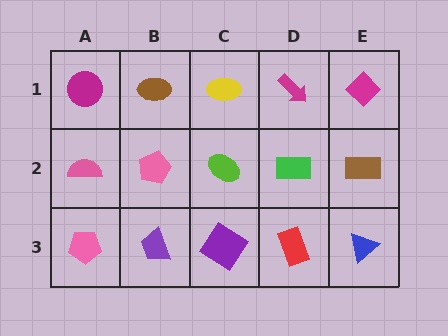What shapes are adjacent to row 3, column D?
A green rectangle (row 2, column D), a purple diamond (row 3, column C), a blue triangle (row 3, column E).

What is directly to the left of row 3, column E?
A red rectangle.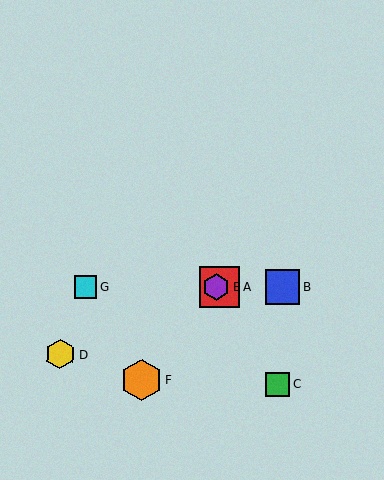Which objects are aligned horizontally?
Objects A, B, E, G are aligned horizontally.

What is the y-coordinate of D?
Object D is at y≈355.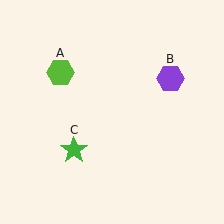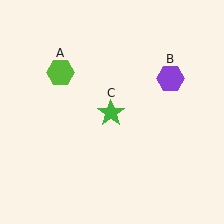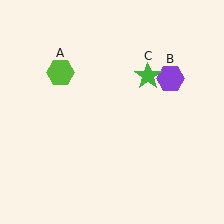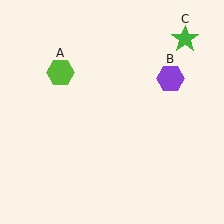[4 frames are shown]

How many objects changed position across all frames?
1 object changed position: green star (object C).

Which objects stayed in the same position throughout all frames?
Lime hexagon (object A) and purple hexagon (object B) remained stationary.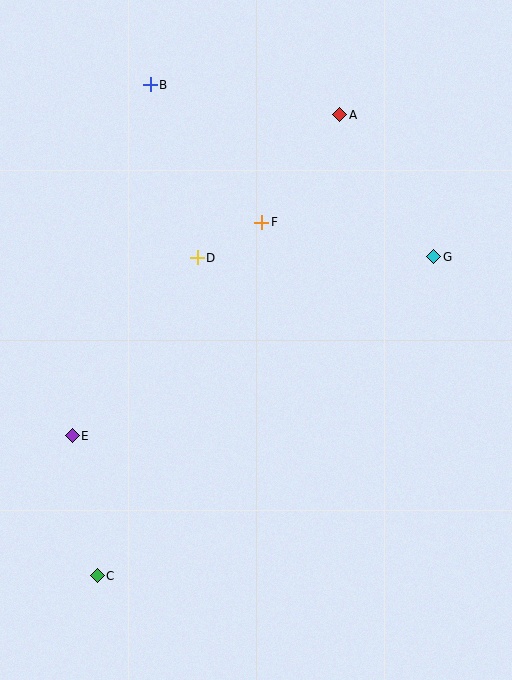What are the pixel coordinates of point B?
Point B is at (150, 85).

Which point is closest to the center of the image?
Point D at (197, 258) is closest to the center.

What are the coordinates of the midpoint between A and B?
The midpoint between A and B is at (245, 100).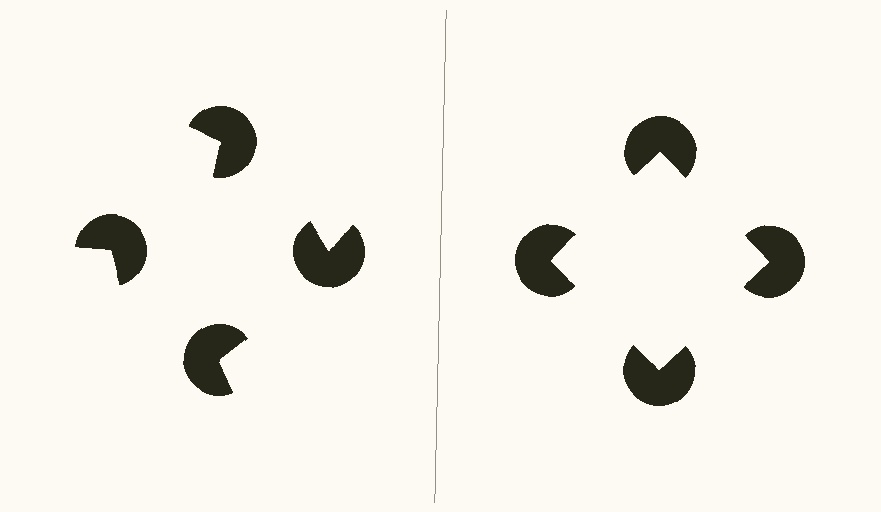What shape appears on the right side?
An illusory square.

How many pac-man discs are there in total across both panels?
8 — 4 on each side.